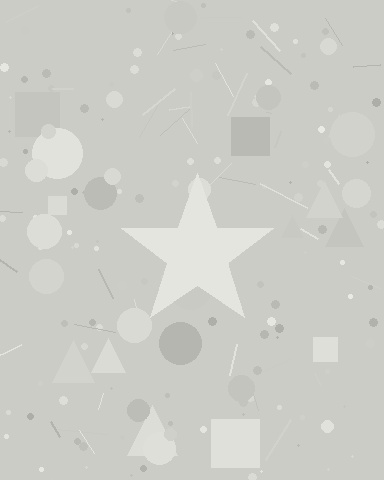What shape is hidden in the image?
A star is hidden in the image.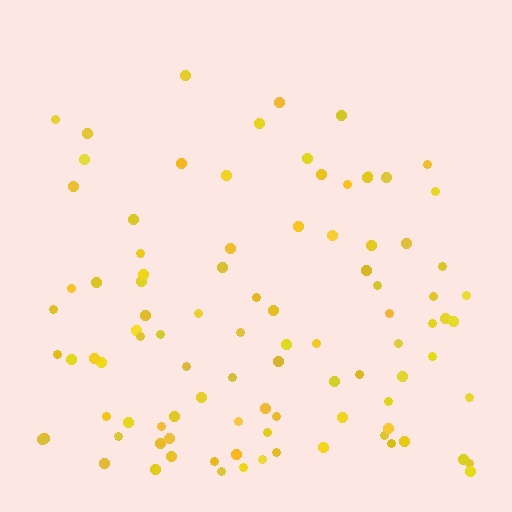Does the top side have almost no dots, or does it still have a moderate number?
Still a moderate number, just noticeably fewer than the bottom.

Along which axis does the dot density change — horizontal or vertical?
Vertical.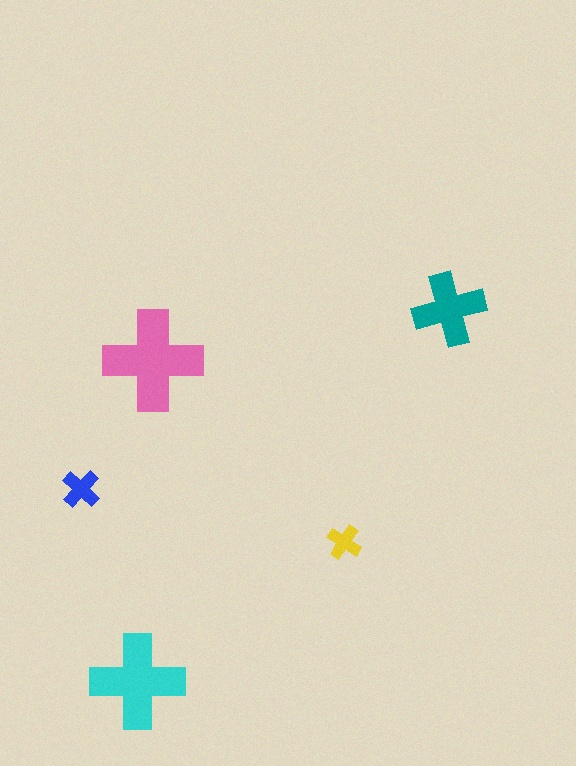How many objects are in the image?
There are 5 objects in the image.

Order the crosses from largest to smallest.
the pink one, the cyan one, the teal one, the blue one, the yellow one.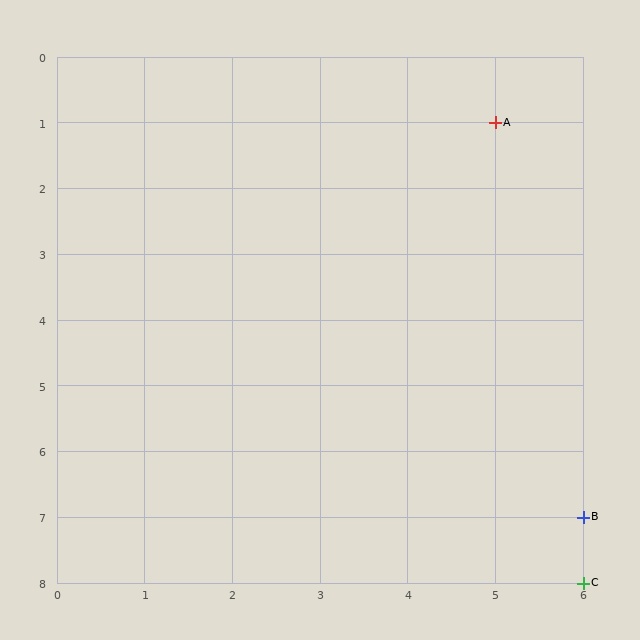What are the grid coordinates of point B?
Point B is at grid coordinates (6, 7).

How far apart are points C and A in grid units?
Points C and A are 1 column and 7 rows apart (about 7.1 grid units diagonally).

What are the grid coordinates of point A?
Point A is at grid coordinates (5, 1).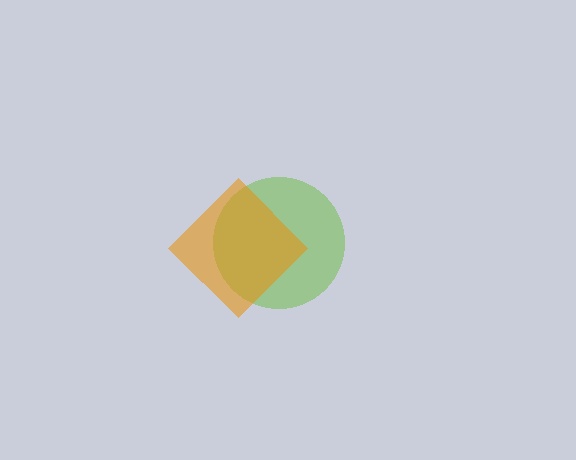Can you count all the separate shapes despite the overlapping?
Yes, there are 2 separate shapes.